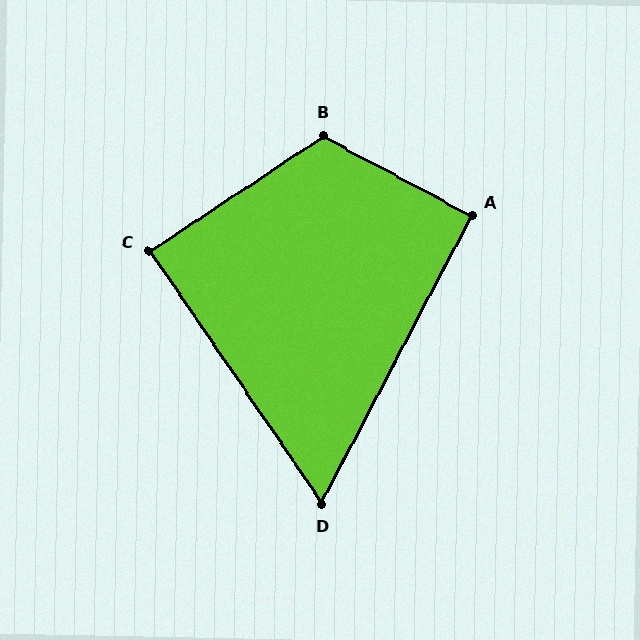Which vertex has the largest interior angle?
B, at approximately 118 degrees.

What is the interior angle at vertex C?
Approximately 89 degrees (approximately right).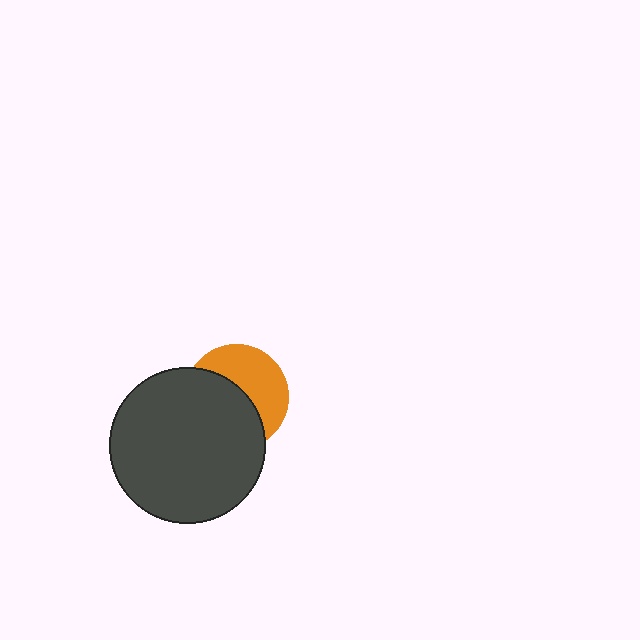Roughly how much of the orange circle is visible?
About half of it is visible (roughly 46%).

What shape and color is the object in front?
The object in front is a dark gray circle.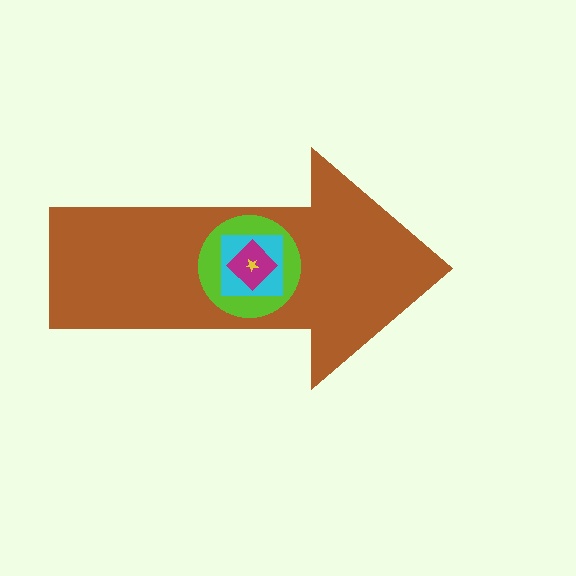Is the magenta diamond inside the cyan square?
Yes.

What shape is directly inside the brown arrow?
The lime circle.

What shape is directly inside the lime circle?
The cyan square.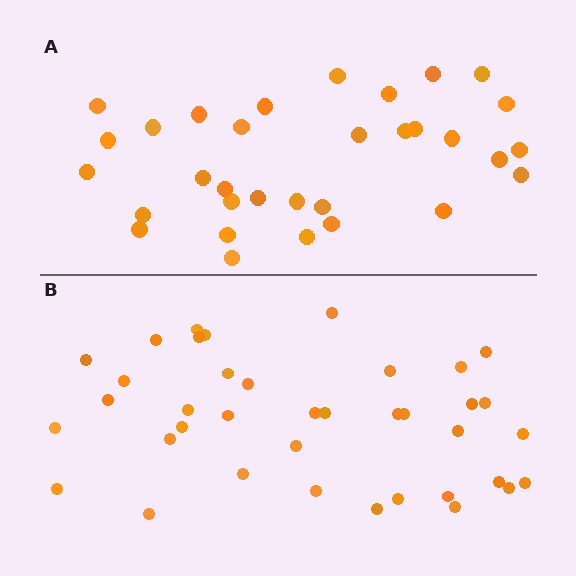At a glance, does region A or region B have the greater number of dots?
Region B (the bottom region) has more dots.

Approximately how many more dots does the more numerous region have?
Region B has about 6 more dots than region A.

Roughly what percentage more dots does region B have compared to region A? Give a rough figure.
About 20% more.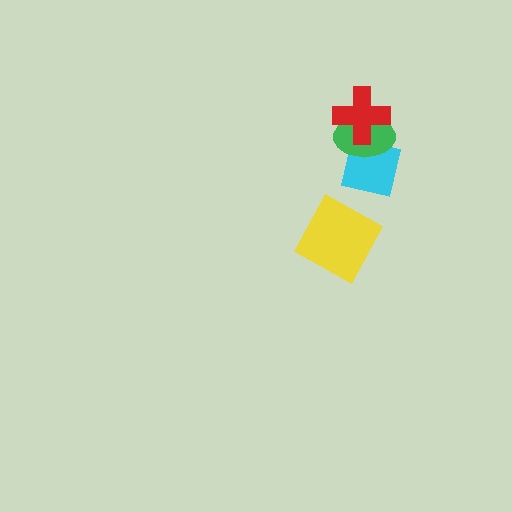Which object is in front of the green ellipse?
The red cross is in front of the green ellipse.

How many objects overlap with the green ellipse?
2 objects overlap with the green ellipse.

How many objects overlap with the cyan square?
2 objects overlap with the cyan square.